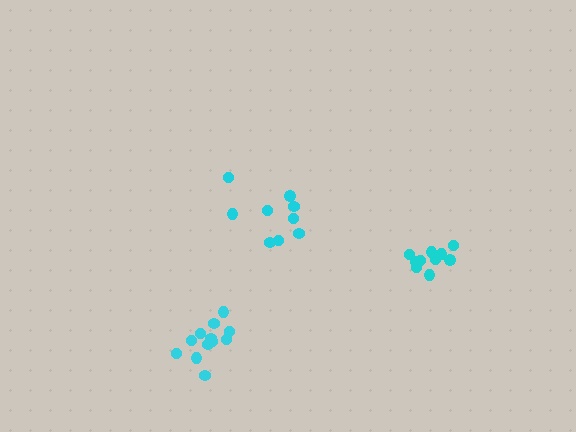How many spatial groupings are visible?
There are 3 spatial groupings.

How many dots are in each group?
Group 1: 12 dots, Group 2: 9 dots, Group 3: 10 dots (31 total).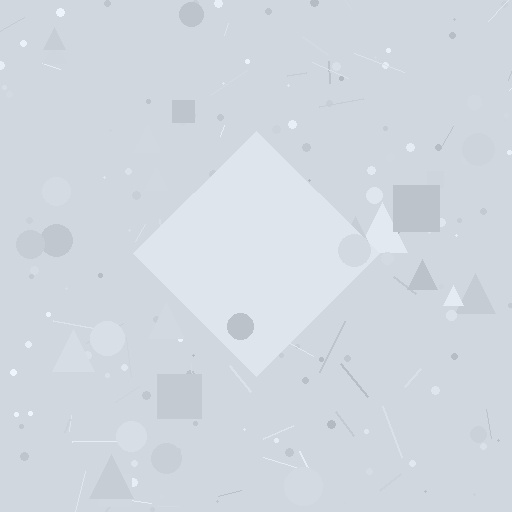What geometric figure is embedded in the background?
A diamond is embedded in the background.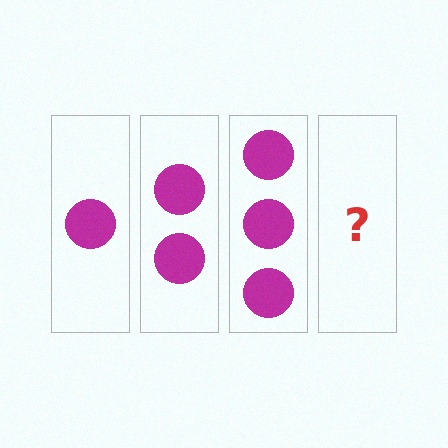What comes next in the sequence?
The next element should be 4 circles.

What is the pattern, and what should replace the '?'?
The pattern is that each step adds one more circle. The '?' should be 4 circles.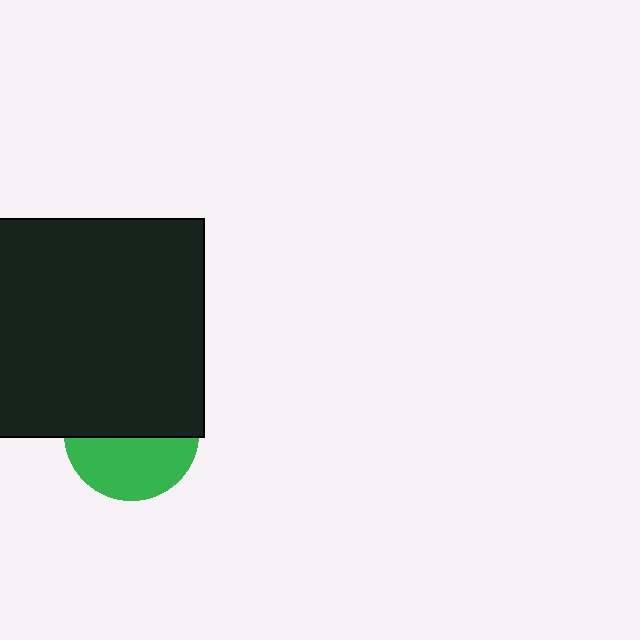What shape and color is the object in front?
The object in front is a black square.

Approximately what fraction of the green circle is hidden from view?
Roughly 54% of the green circle is hidden behind the black square.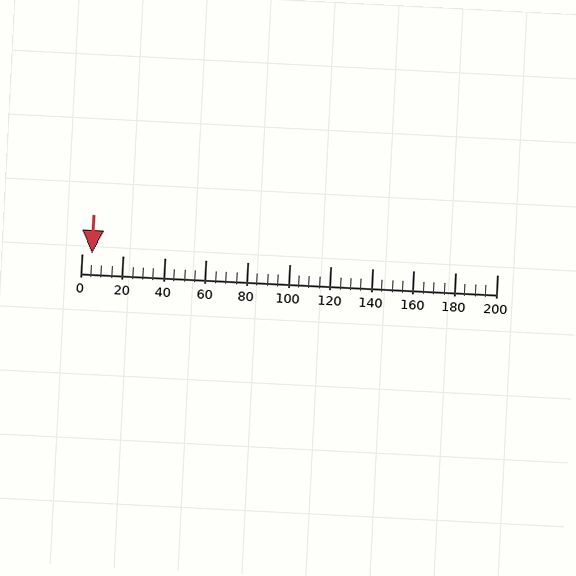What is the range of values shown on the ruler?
The ruler shows values from 0 to 200.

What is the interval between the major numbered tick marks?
The major tick marks are spaced 20 units apart.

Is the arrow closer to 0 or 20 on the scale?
The arrow is closer to 0.